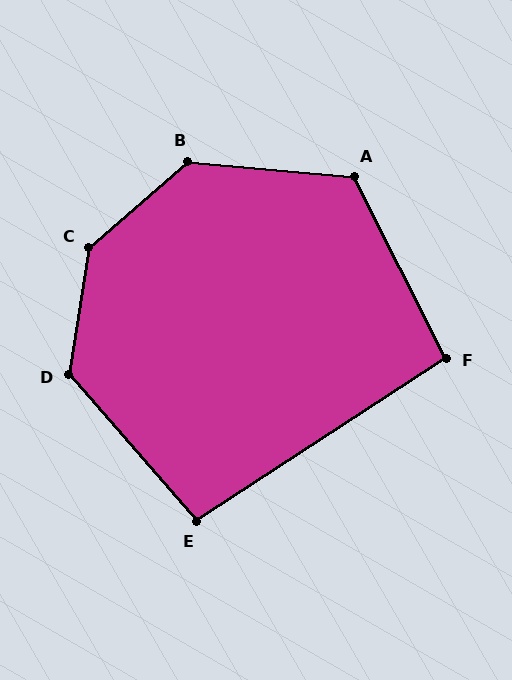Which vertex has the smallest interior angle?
F, at approximately 96 degrees.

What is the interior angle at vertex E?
Approximately 98 degrees (obtuse).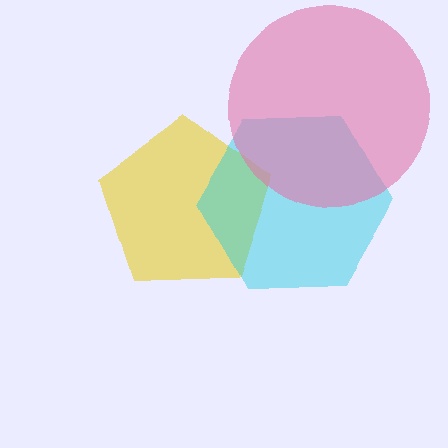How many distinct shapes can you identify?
There are 3 distinct shapes: a yellow pentagon, a cyan hexagon, a pink circle.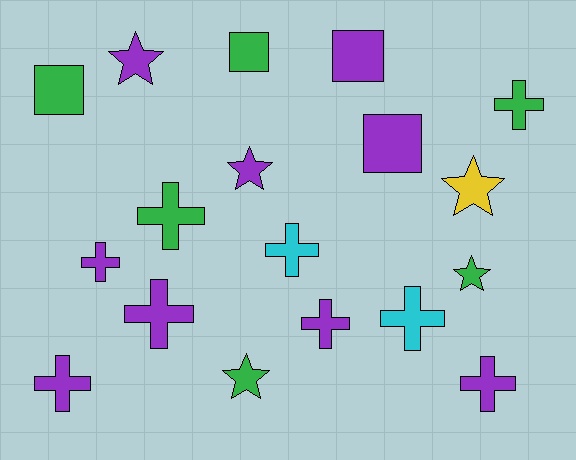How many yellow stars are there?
There is 1 yellow star.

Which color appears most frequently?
Purple, with 9 objects.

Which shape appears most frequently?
Cross, with 9 objects.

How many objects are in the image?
There are 18 objects.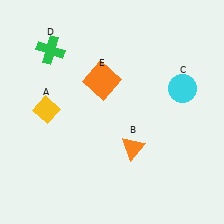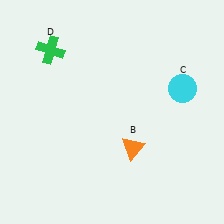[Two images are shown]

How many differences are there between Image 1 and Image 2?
There are 2 differences between the two images.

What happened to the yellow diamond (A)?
The yellow diamond (A) was removed in Image 2. It was in the top-left area of Image 1.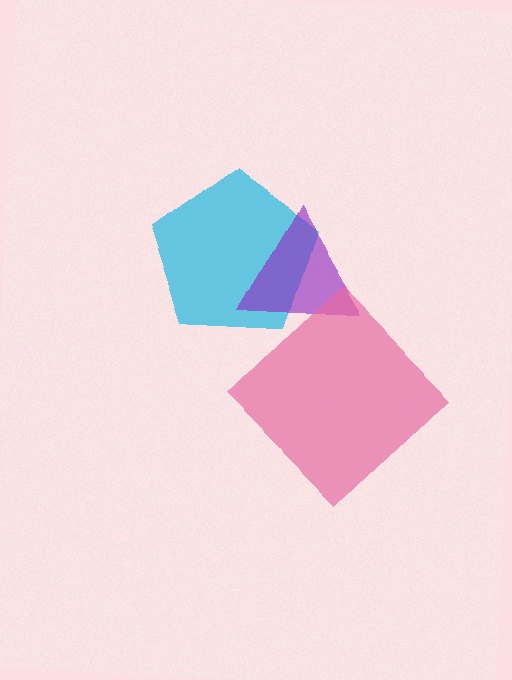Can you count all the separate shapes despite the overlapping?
Yes, there are 3 separate shapes.